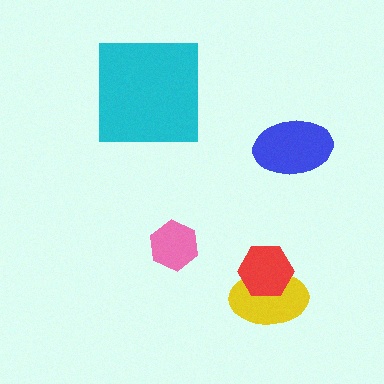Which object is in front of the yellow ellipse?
The red hexagon is in front of the yellow ellipse.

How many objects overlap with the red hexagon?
1 object overlaps with the red hexagon.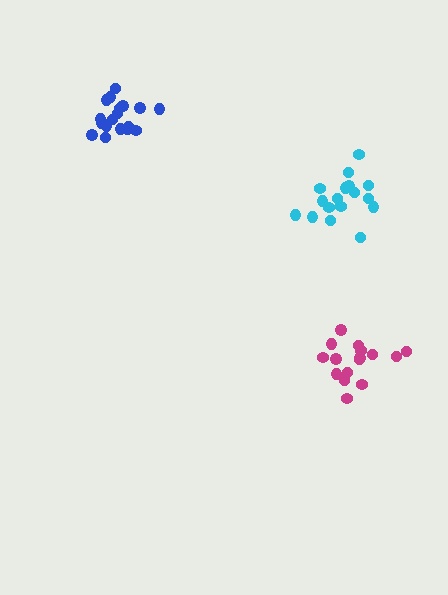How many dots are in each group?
Group 1: 17 dots, Group 2: 16 dots, Group 3: 19 dots (52 total).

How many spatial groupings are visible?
There are 3 spatial groupings.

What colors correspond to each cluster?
The clusters are colored: cyan, magenta, blue.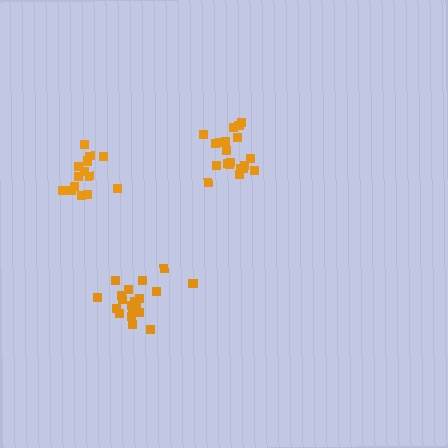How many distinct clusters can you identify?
There are 3 distinct clusters.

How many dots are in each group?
Group 1: 15 dots, Group 2: 20 dots, Group 3: 20 dots (55 total).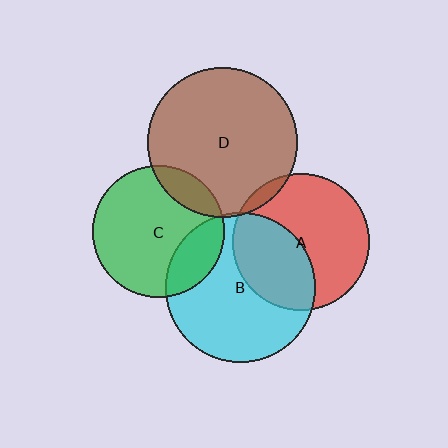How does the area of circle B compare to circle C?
Approximately 1.3 times.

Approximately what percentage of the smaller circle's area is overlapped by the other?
Approximately 15%.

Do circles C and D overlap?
Yes.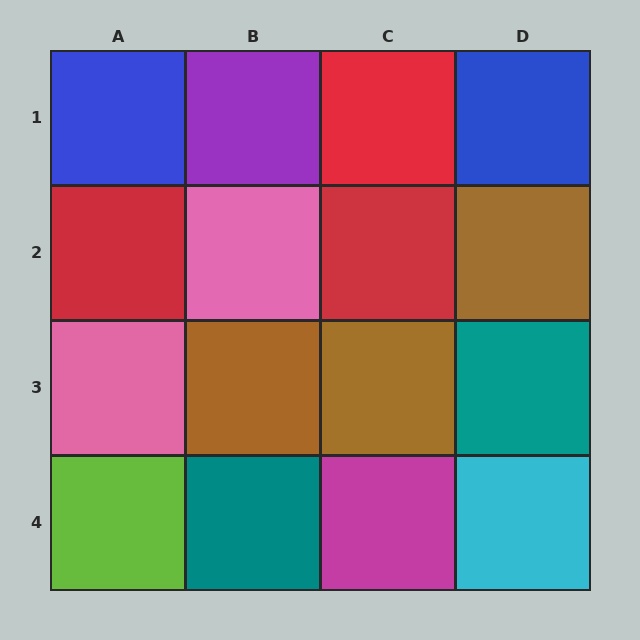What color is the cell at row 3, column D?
Teal.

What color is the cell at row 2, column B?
Pink.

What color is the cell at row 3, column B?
Brown.